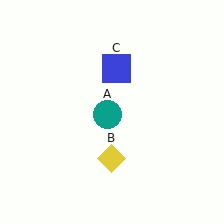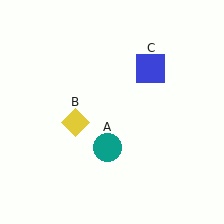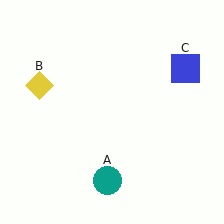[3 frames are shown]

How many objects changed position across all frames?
3 objects changed position: teal circle (object A), yellow diamond (object B), blue square (object C).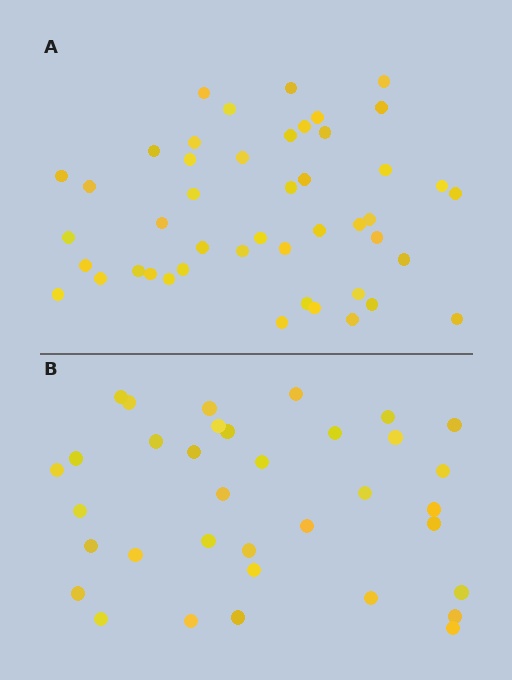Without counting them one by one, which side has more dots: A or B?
Region A (the top region) has more dots.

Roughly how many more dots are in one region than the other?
Region A has roughly 12 or so more dots than region B.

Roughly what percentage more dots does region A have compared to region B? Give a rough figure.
About 30% more.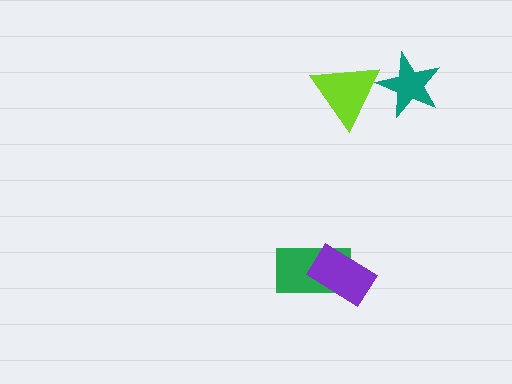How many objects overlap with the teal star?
1 object overlaps with the teal star.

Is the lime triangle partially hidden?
No, no other shape covers it.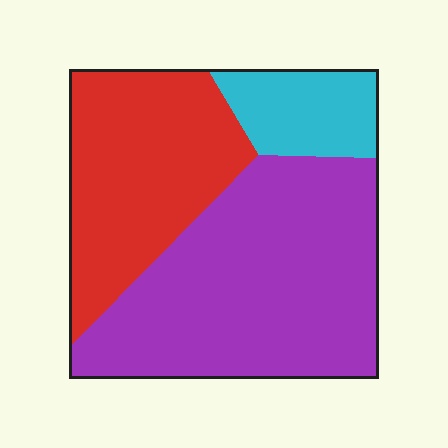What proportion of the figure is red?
Red covers around 35% of the figure.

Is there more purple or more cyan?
Purple.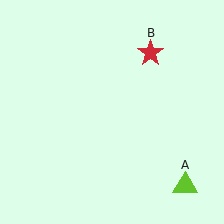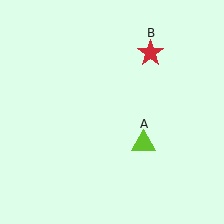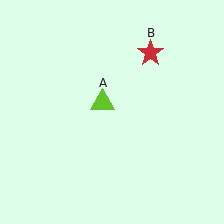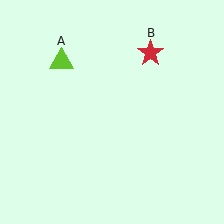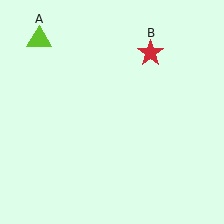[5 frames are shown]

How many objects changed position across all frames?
1 object changed position: lime triangle (object A).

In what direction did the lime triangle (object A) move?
The lime triangle (object A) moved up and to the left.